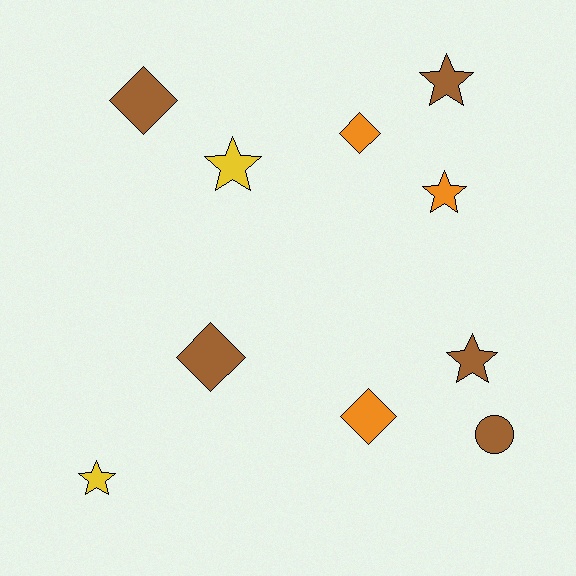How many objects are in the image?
There are 10 objects.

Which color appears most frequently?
Brown, with 5 objects.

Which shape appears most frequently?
Star, with 5 objects.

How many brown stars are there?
There are 2 brown stars.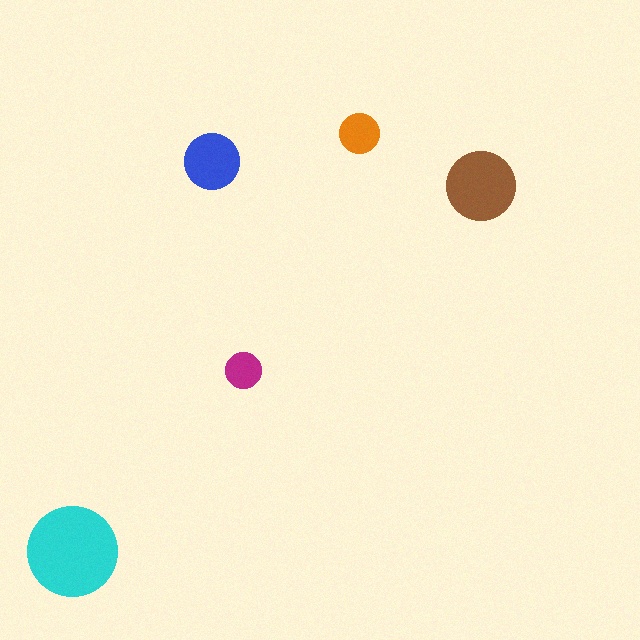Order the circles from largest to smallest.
the cyan one, the brown one, the blue one, the orange one, the magenta one.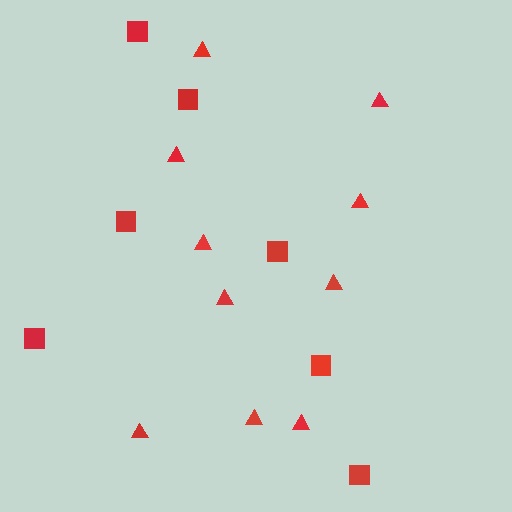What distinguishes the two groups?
There are 2 groups: one group of triangles (10) and one group of squares (7).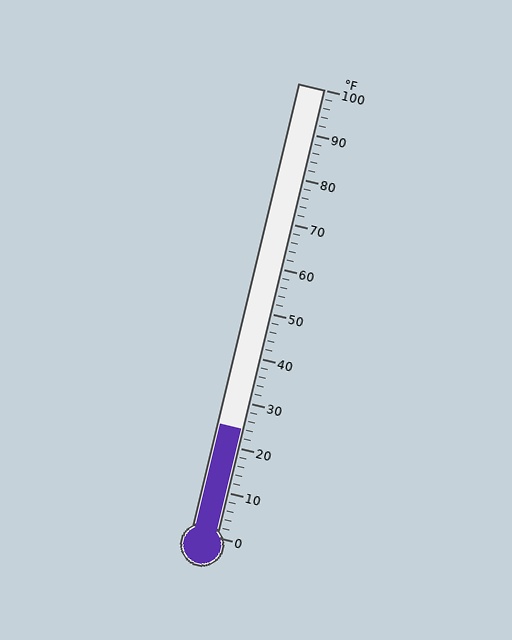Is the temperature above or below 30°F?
The temperature is below 30°F.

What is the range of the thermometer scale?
The thermometer scale ranges from 0°F to 100°F.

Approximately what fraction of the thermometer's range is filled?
The thermometer is filled to approximately 25% of its range.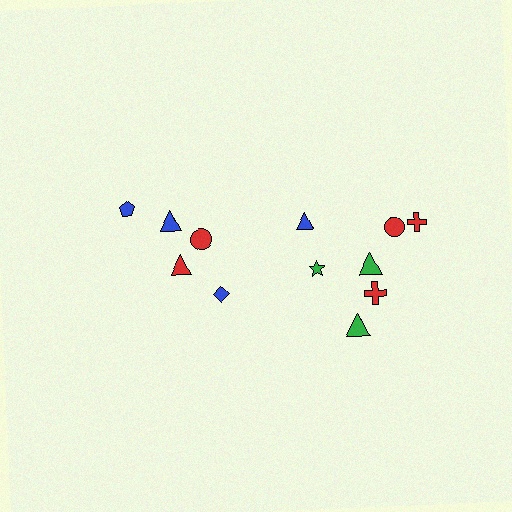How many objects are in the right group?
There are 7 objects.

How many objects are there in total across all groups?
There are 12 objects.